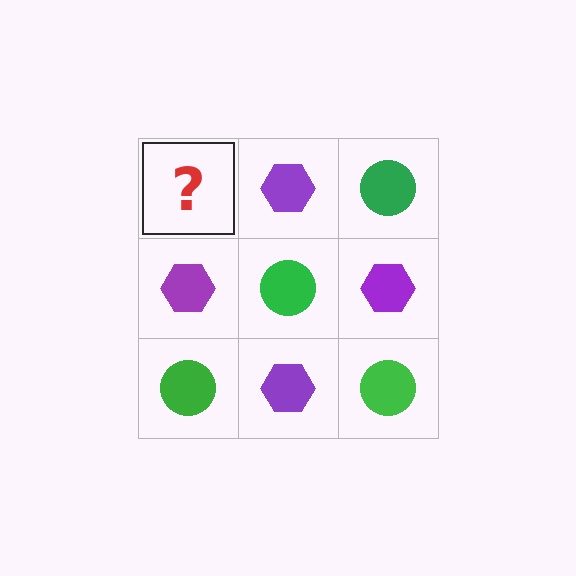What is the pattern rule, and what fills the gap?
The rule is that it alternates green circle and purple hexagon in a checkerboard pattern. The gap should be filled with a green circle.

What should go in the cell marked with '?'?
The missing cell should contain a green circle.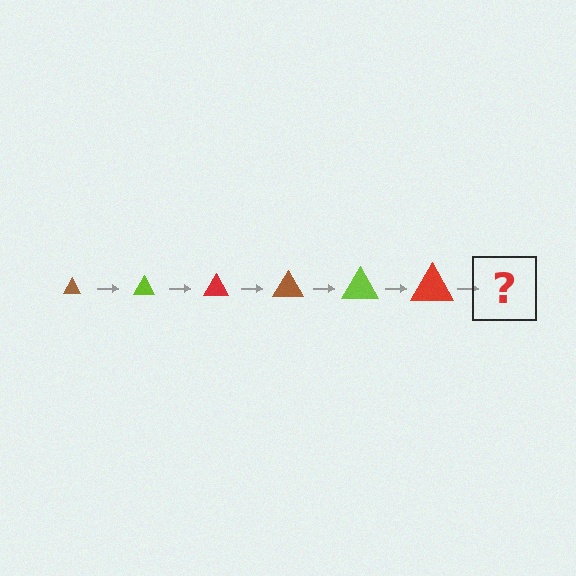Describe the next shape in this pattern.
It should be a brown triangle, larger than the previous one.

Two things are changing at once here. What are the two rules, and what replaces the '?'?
The two rules are that the triangle grows larger each step and the color cycles through brown, lime, and red. The '?' should be a brown triangle, larger than the previous one.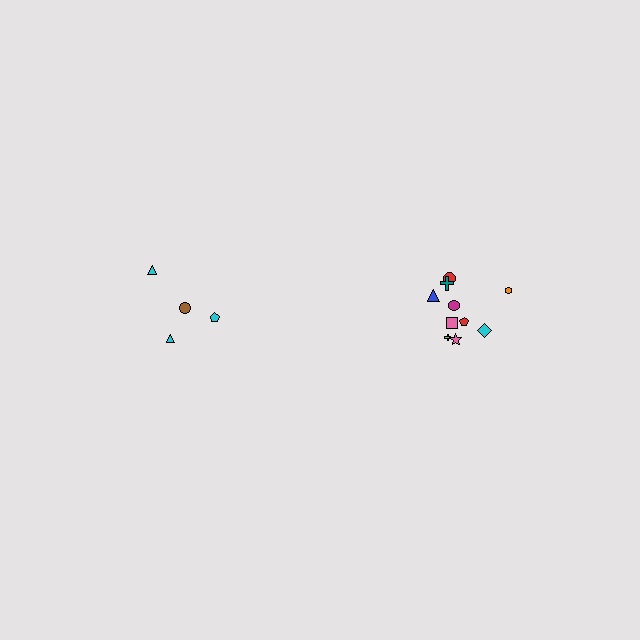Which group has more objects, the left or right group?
The right group.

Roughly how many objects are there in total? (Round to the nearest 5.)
Roughly 15 objects in total.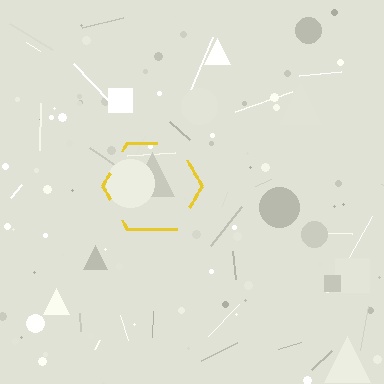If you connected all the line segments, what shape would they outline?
They would outline a hexagon.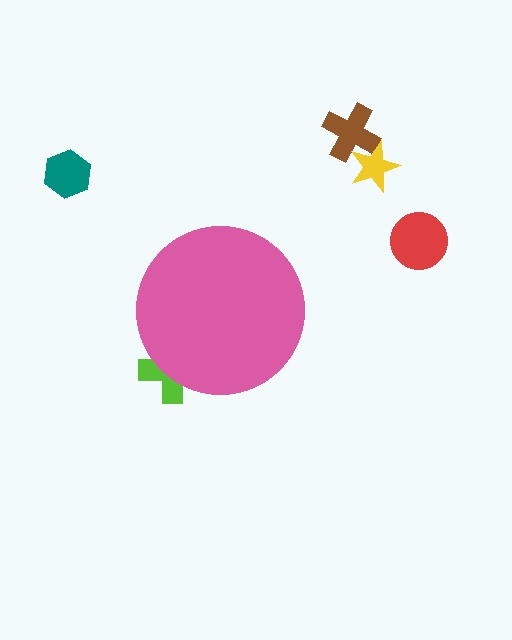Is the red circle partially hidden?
No, the red circle is fully visible.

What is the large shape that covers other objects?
A pink circle.